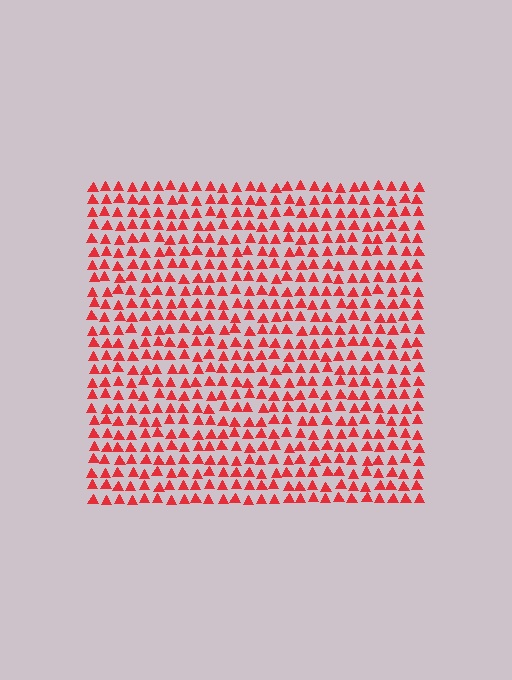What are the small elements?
The small elements are triangles.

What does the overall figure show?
The overall figure shows a square.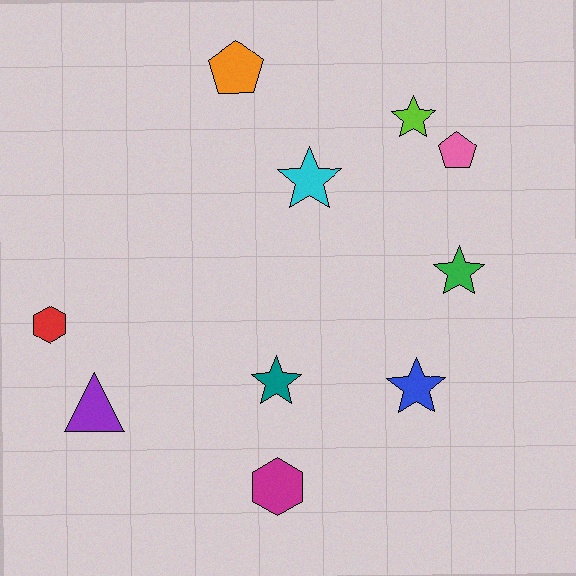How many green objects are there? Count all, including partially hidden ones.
There is 1 green object.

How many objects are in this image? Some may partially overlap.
There are 10 objects.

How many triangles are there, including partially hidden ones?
There is 1 triangle.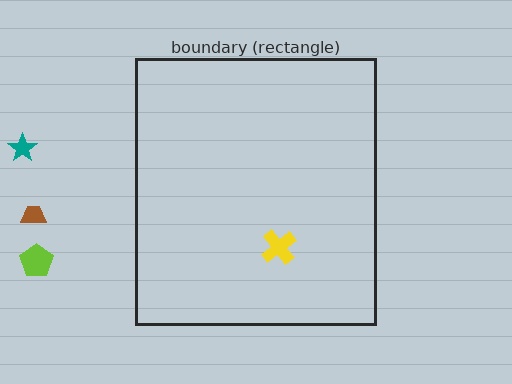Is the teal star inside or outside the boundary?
Outside.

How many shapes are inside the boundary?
1 inside, 3 outside.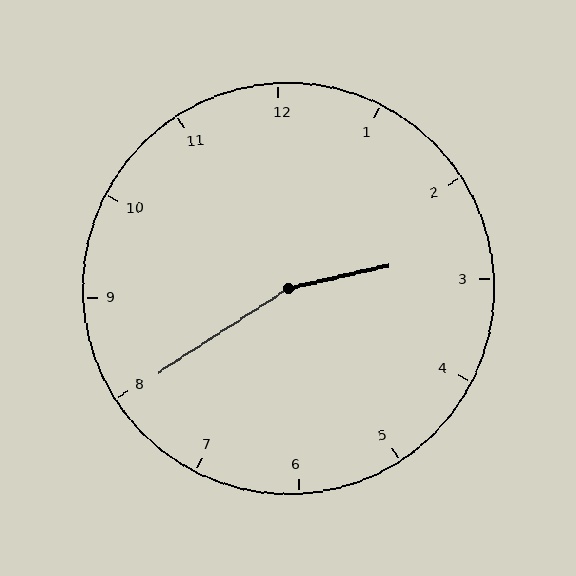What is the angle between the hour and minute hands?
Approximately 160 degrees.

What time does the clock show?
2:40.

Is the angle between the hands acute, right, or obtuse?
It is obtuse.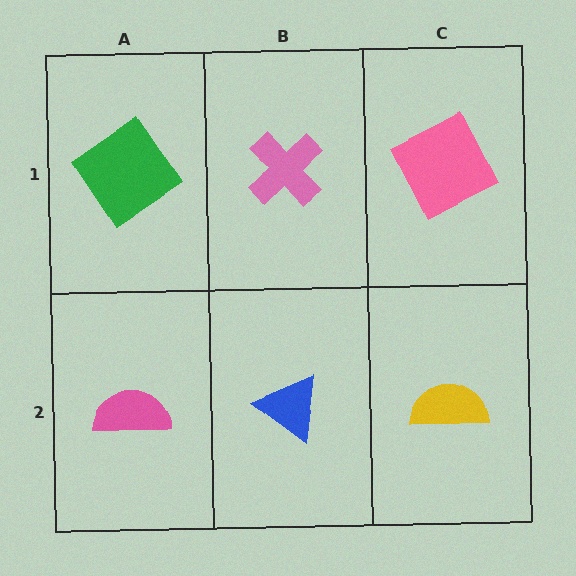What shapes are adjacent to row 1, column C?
A yellow semicircle (row 2, column C), a pink cross (row 1, column B).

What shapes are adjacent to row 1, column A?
A pink semicircle (row 2, column A), a pink cross (row 1, column B).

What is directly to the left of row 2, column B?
A pink semicircle.